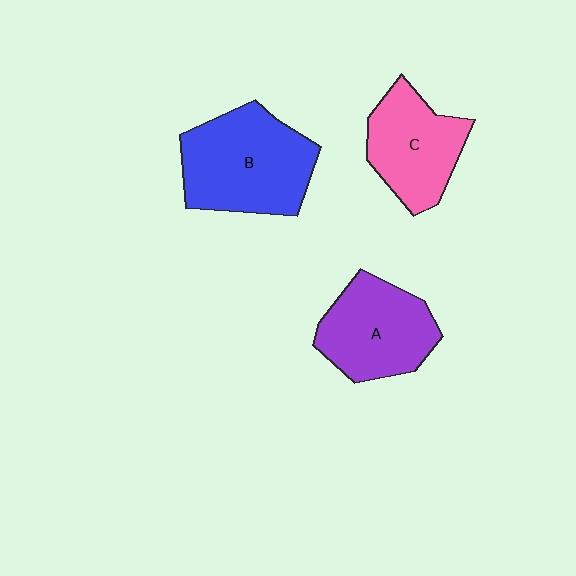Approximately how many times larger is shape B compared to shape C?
Approximately 1.4 times.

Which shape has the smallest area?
Shape C (pink).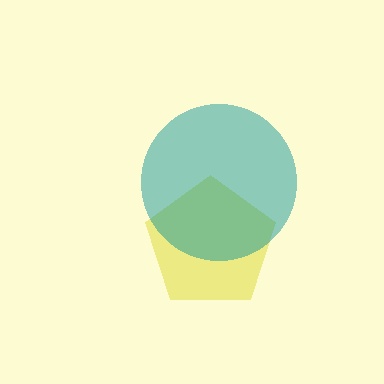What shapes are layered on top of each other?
The layered shapes are: a yellow pentagon, a teal circle.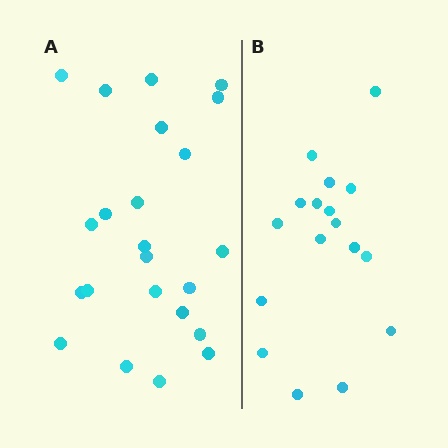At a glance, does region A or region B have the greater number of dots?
Region A (the left region) has more dots.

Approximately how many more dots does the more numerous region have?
Region A has about 6 more dots than region B.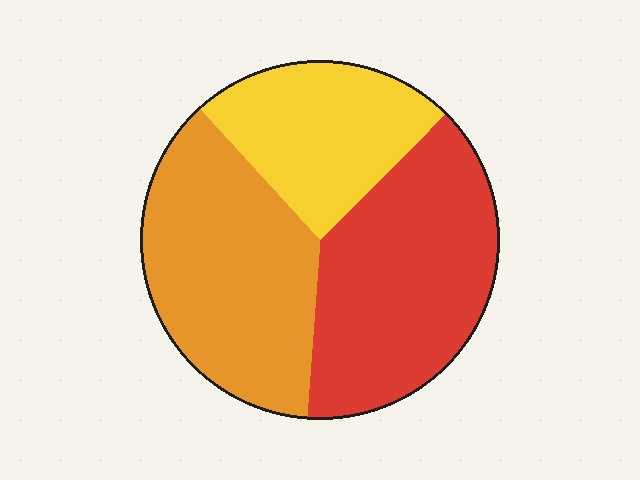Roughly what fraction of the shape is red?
Red takes up about three eighths (3/8) of the shape.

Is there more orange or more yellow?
Orange.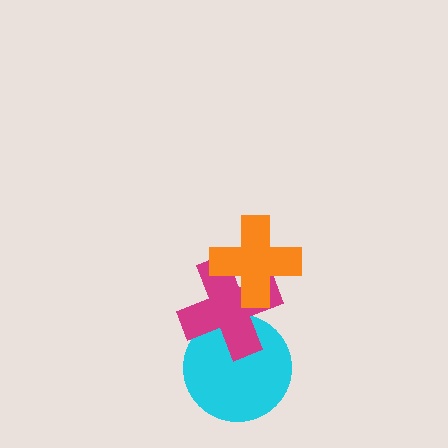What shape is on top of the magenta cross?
The orange cross is on top of the magenta cross.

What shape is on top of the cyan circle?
The magenta cross is on top of the cyan circle.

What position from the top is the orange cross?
The orange cross is 1st from the top.